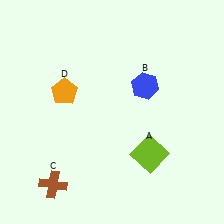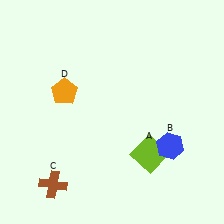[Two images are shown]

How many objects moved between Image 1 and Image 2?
1 object moved between the two images.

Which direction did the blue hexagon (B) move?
The blue hexagon (B) moved down.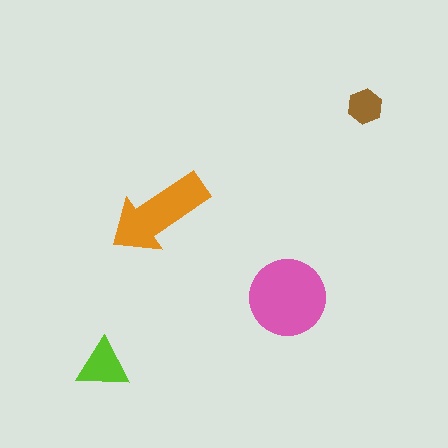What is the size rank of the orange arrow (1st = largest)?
2nd.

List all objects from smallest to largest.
The brown hexagon, the lime triangle, the orange arrow, the pink circle.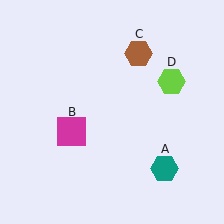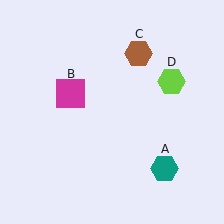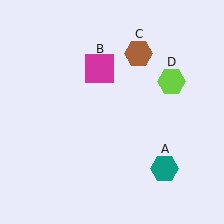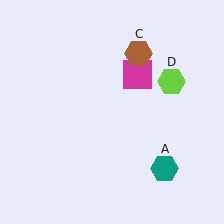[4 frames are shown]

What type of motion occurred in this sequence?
The magenta square (object B) rotated clockwise around the center of the scene.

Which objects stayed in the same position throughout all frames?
Teal hexagon (object A) and brown hexagon (object C) and lime hexagon (object D) remained stationary.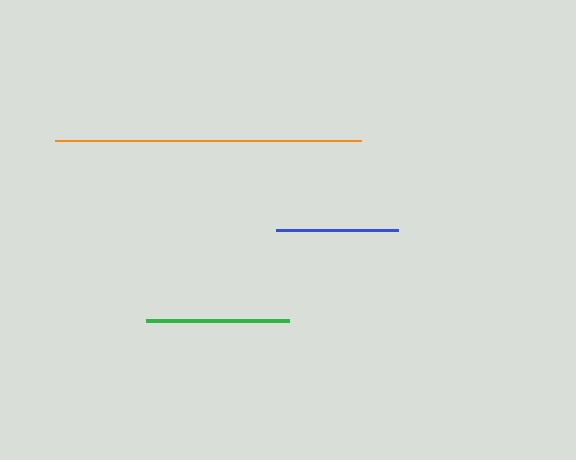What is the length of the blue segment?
The blue segment is approximately 122 pixels long.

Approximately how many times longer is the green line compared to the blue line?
The green line is approximately 1.2 times the length of the blue line.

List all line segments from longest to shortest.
From longest to shortest: orange, green, blue.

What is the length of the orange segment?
The orange segment is approximately 306 pixels long.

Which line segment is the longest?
The orange line is the longest at approximately 306 pixels.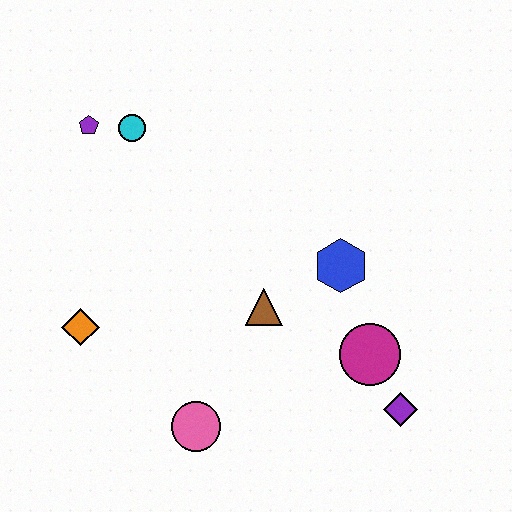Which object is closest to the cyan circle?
The purple pentagon is closest to the cyan circle.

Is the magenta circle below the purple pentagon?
Yes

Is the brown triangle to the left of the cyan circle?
No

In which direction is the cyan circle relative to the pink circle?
The cyan circle is above the pink circle.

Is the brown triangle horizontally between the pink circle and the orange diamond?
No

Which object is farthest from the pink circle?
The purple pentagon is farthest from the pink circle.